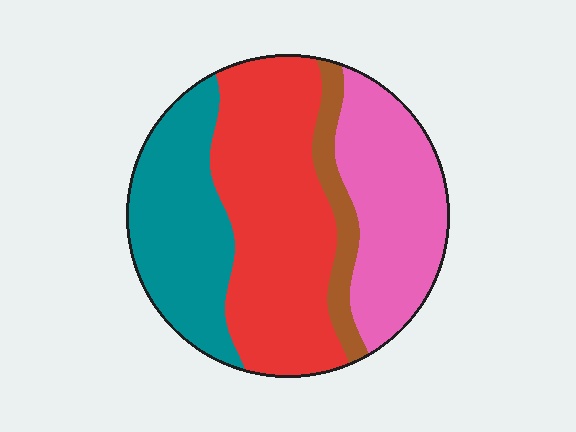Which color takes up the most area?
Red, at roughly 40%.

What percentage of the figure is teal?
Teal takes up about one quarter (1/4) of the figure.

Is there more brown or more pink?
Pink.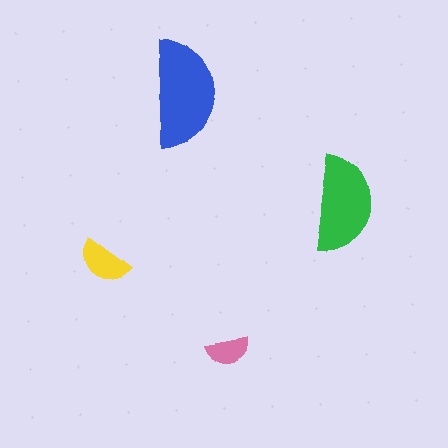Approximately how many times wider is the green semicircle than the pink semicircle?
About 2 times wider.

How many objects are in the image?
There are 4 objects in the image.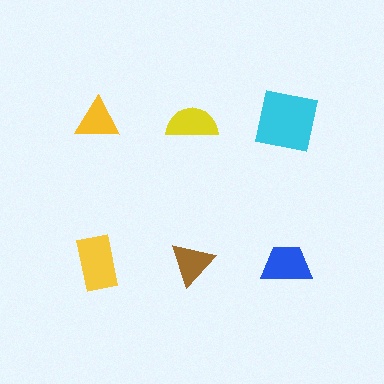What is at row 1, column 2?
A yellow semicircle.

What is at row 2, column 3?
A blue trapezoid.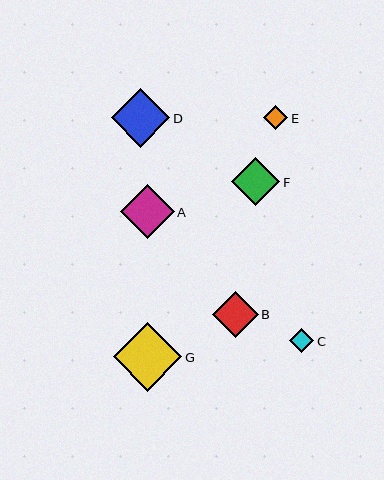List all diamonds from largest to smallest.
From largest to smallest: G, D, A, F, B, E, C.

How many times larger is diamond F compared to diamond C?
Diamond F is approximately 2.0 times the size of diamond C.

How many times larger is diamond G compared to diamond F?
Diamond G is approximately 1.4 times the size of diamond F.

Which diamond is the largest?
Diamond G is the largest with a size of approximately 69 pixels.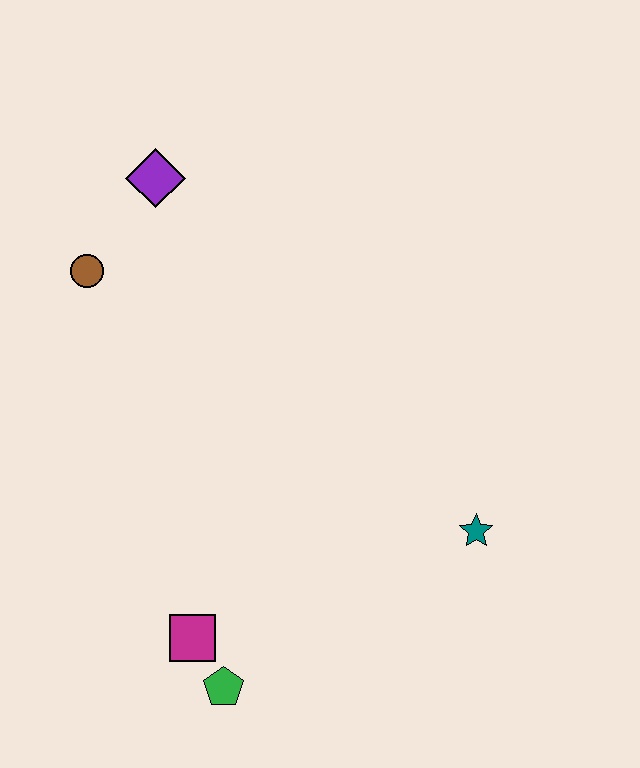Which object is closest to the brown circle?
The purple diamond is closest to the brown circle.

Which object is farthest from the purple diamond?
The green pentagon is farthest from the purple diamond.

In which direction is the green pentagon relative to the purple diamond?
The green pentagon is below the purple diamond.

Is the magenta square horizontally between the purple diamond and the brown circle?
No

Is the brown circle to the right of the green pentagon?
No